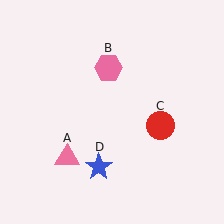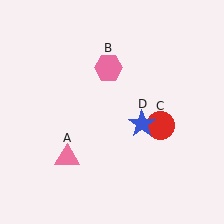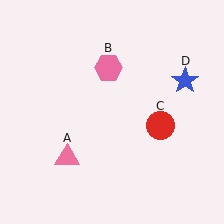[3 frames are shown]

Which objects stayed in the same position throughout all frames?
Pink triangle (object A) and pink hexagon (object B) and red circle (object C) remained stationary.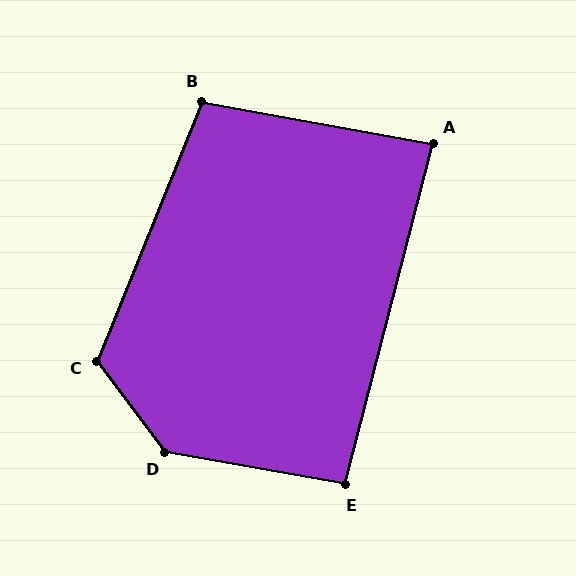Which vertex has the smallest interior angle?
A, at approximately 86 degrees.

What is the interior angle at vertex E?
Approximately 94 degrees (approximately right).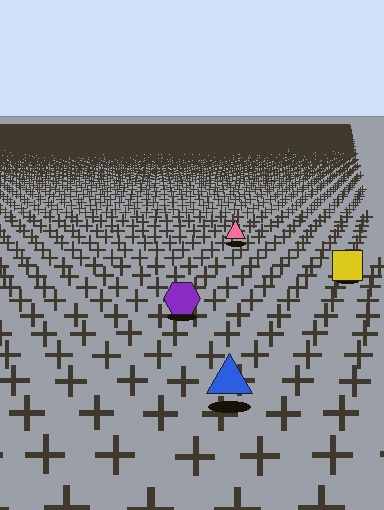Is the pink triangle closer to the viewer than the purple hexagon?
No. The purple hexagon is closer — you can tell from the texture gradient: the ground texture is coarser near it.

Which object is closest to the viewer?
The blue triangle is closest. The texture marks near it are larger and more spread out.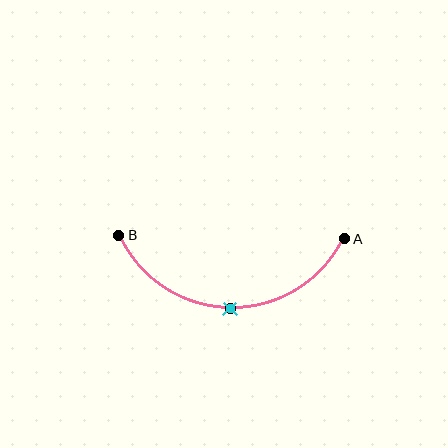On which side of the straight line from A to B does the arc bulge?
The arc bulges below the straight line connecting A and B.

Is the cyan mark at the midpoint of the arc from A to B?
Yes. The cyan mark lies on the arc at equal arc-length from both A and B — it is the arc midpoint.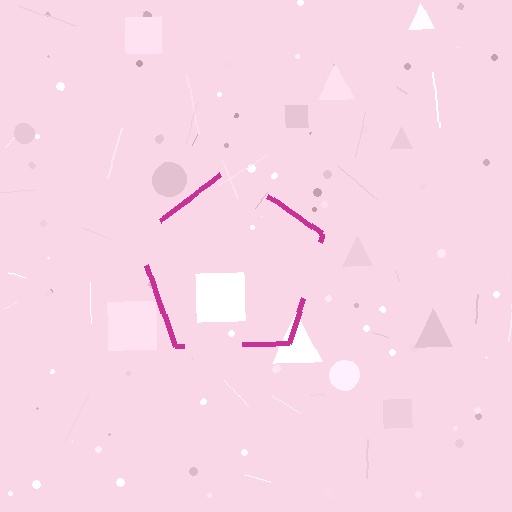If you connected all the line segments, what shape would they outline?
They would outline a pentagon.